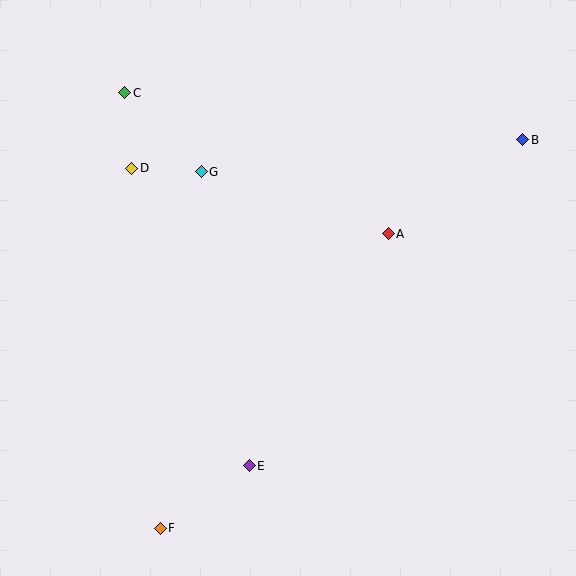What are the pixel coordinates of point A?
Point A is at (388, 234).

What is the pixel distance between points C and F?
The distance between C and F is 437 pixels.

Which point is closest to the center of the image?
Point A at (388, 234) is closest to the center.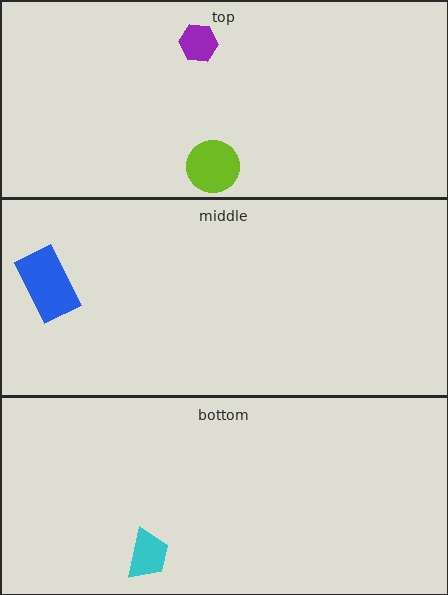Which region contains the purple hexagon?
The top region.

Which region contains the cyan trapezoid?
The bottom region.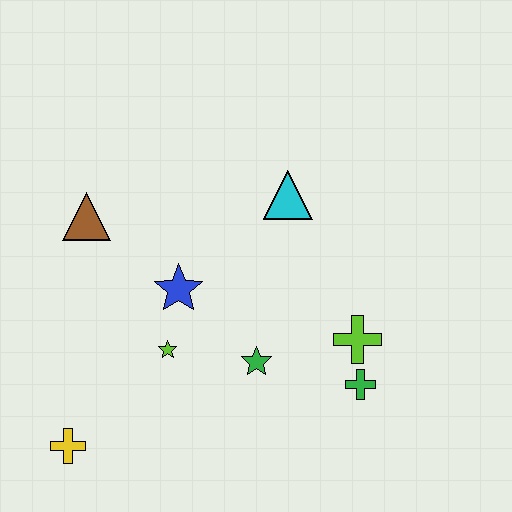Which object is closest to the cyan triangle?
The blue star is closest to the cyan triangle.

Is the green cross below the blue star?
Yes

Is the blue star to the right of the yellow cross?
Yes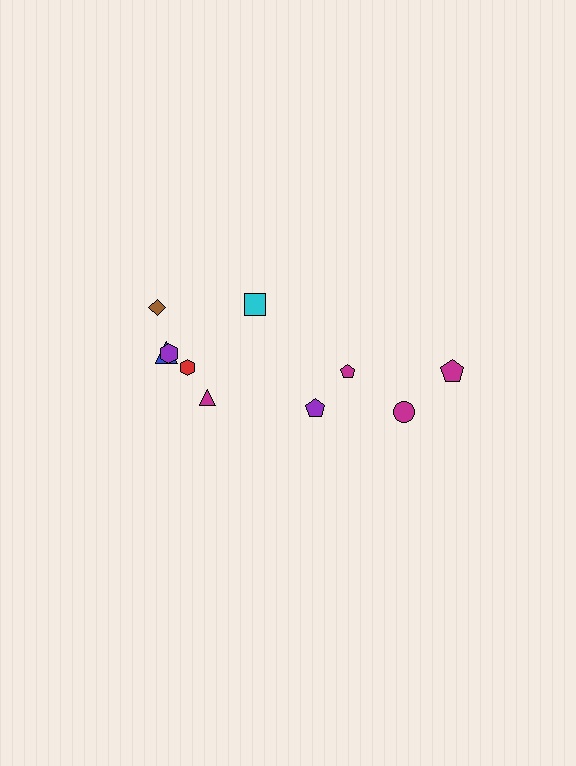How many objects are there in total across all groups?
There are 10 objects.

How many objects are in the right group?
There are 4 objects.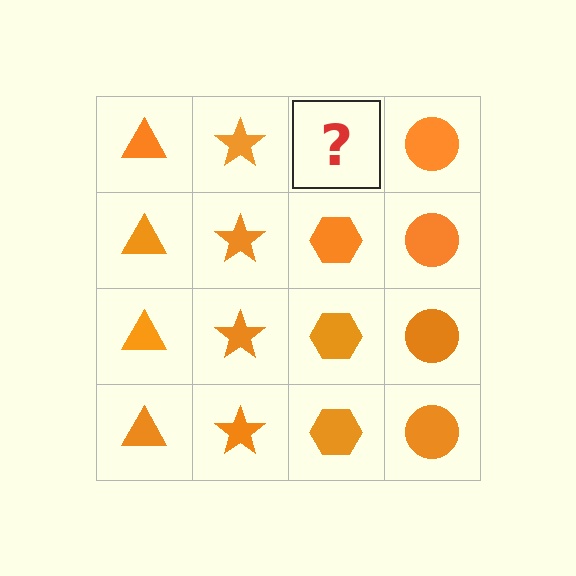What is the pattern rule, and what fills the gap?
The rule is that each column has a consistent shape. The gap should be filled with an orange hexagon.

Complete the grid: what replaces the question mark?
The question mark should be replaced with an orange hexagon.